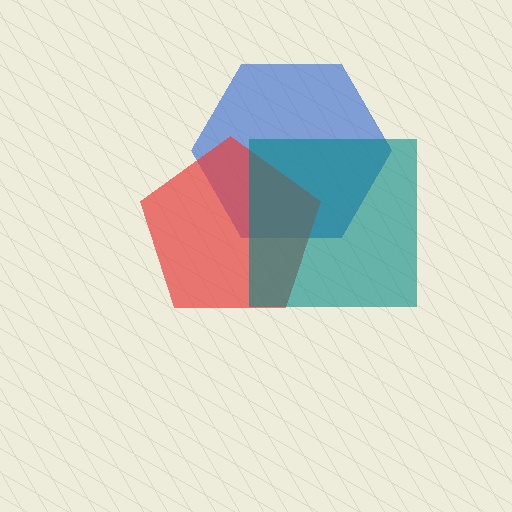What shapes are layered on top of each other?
The layered shapes are: a blue hexagon, a red pentagon, a teal square.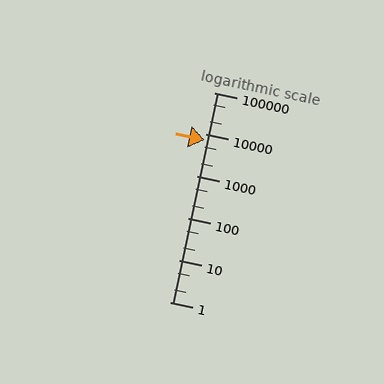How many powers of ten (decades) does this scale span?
The scale spans 5 decades, from 1 to 100000.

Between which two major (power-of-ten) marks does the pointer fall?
The pointer is between 1000 and 10000.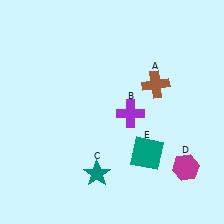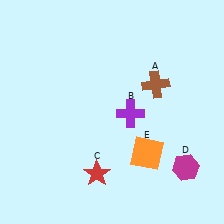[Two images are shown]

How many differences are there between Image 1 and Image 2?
There are 2 differences between the two images.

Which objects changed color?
C changed from teal to red. E changed from teal to orange.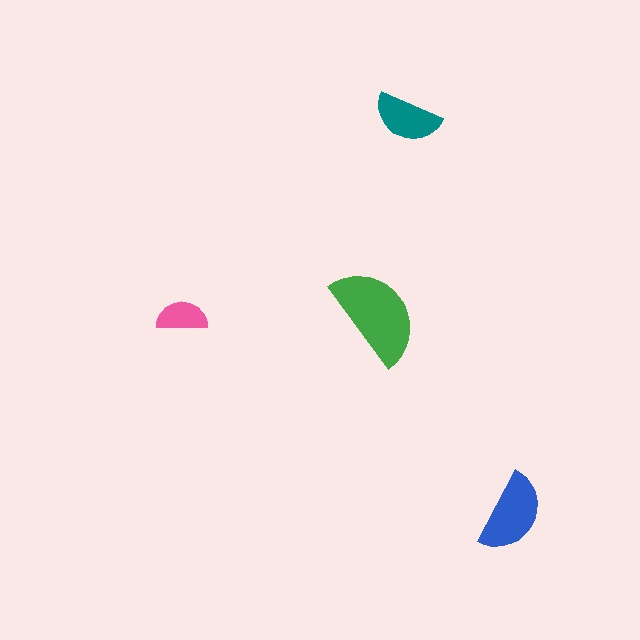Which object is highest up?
The teal semicircle is topmost.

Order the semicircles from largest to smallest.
the green one, the blue one, the teal one, the pink one.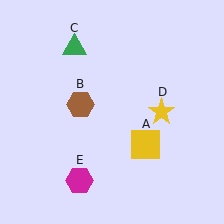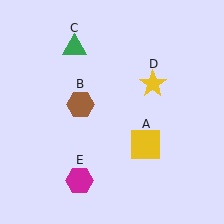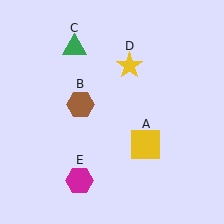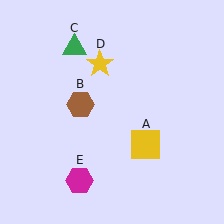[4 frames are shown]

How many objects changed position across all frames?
1 object changed position: yellow star (object D).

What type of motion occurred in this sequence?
The yellow star (object D) rotated counterclockwise around the center of the scene.